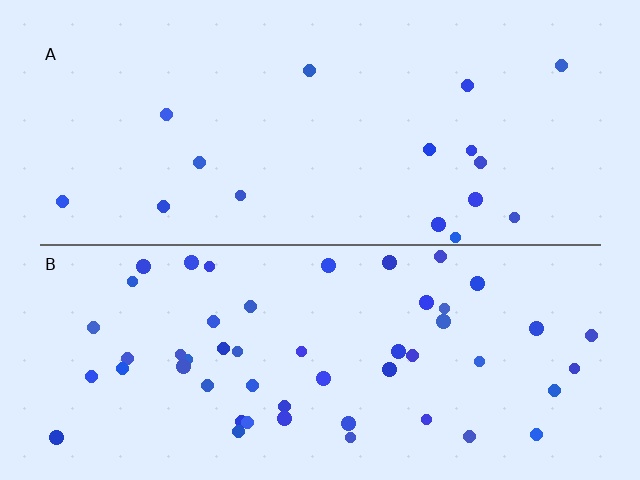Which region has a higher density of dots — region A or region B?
B (the bottom).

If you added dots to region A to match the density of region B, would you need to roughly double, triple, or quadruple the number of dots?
Approximately triple.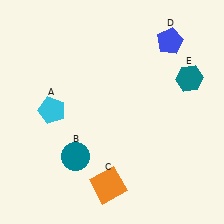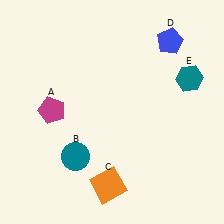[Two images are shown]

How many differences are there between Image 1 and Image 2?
There is 1 difference between the two images.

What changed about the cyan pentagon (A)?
In Image 1, A is cyan. In Image 2, it changed to magenta.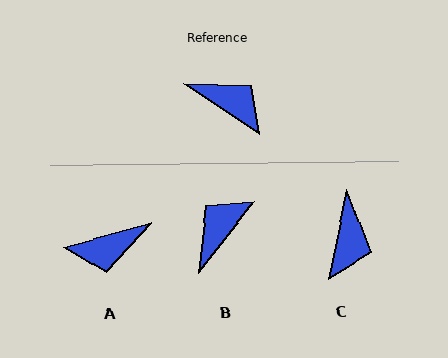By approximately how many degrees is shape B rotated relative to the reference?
Approximately 85 degrees counter-clockwise.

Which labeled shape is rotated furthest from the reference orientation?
A, about 131 degrees away.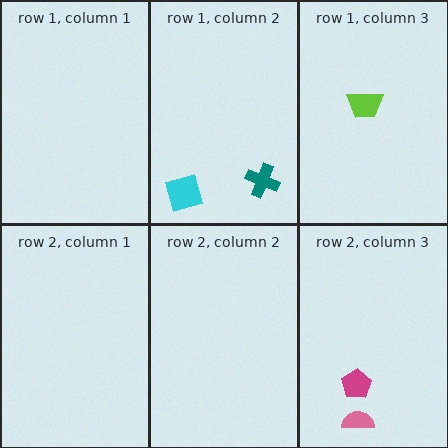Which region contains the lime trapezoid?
The row 1, column 3 region.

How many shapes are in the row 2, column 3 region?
2.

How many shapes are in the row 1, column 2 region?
2.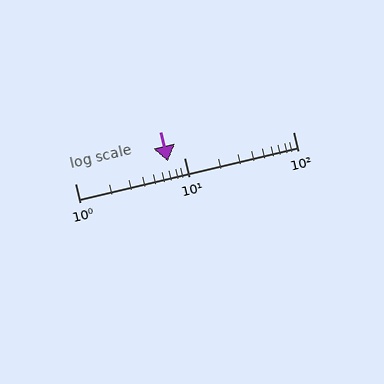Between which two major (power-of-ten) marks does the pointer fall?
The pointer is between 1 and 10.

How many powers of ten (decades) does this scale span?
The scale spans 2 decades, from 1 to 100.